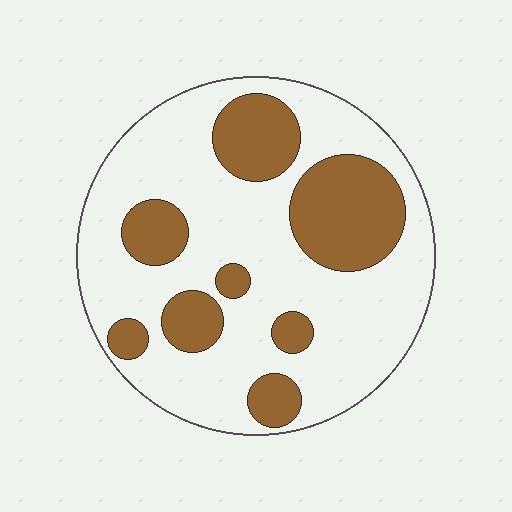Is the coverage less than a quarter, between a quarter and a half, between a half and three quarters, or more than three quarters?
Between a quarter and a half.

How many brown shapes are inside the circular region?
8.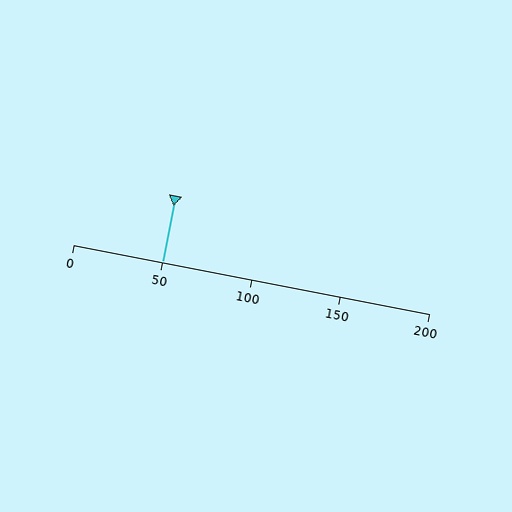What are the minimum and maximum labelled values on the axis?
The axis runs from 0 to 200.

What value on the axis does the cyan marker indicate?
The marker indicates approximately 50.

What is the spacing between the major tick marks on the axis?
The major ticks are spaced 50 apart.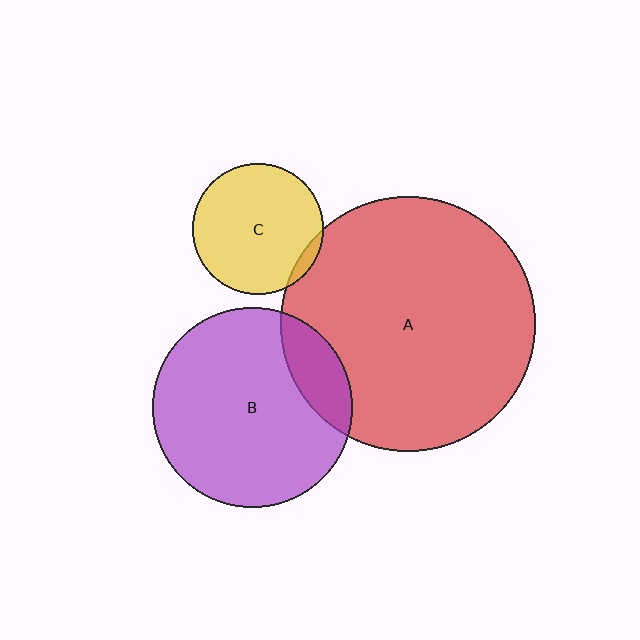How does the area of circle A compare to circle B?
Approximately 1.6 times.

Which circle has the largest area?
Circle A (red).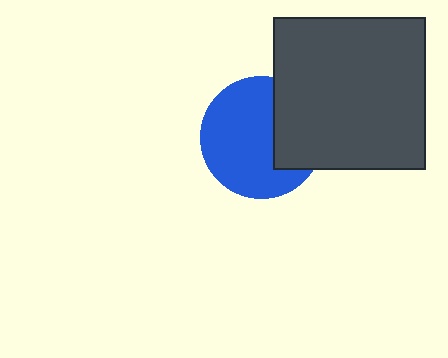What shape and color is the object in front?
The object in front is a dark gray square.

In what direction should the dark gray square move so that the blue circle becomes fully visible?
The dark gray square should move right. That is the shortest direction to clear the overlap and leave the blue circle fully visible.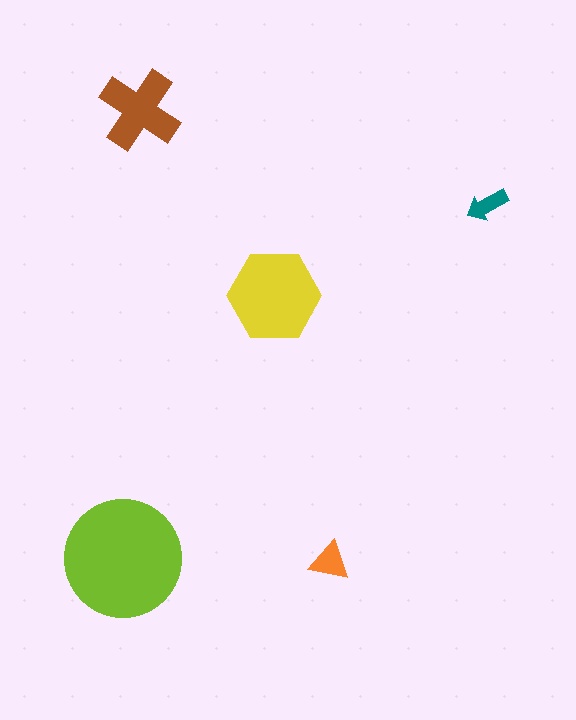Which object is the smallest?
The teal arrow.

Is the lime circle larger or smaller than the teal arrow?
Larger.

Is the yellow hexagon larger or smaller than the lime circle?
Smaller.